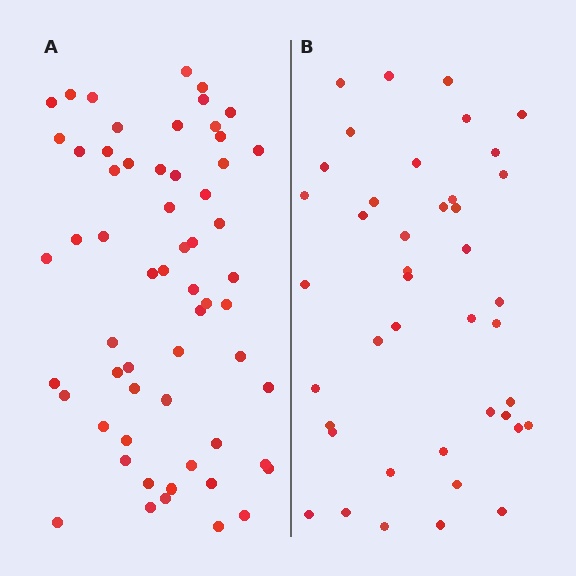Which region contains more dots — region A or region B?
Region A (the left region) has more dots.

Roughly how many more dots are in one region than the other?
Region A has approximately 20 more dots than region B.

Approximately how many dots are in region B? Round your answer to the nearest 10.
About 40 dots. (The exact count is 42, which rounds to 40.)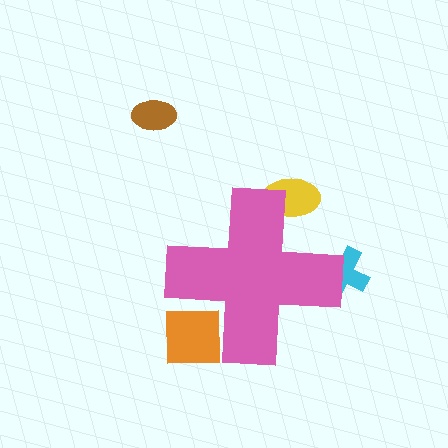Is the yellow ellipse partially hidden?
Yes, the yellow ellipse is partially hidden behind the pink cross.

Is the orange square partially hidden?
Yes, the orange square is partially hidden behind the pink cross.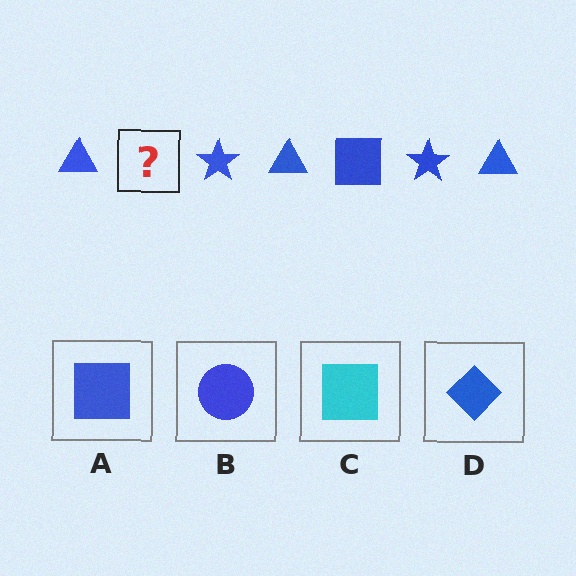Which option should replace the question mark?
Option A.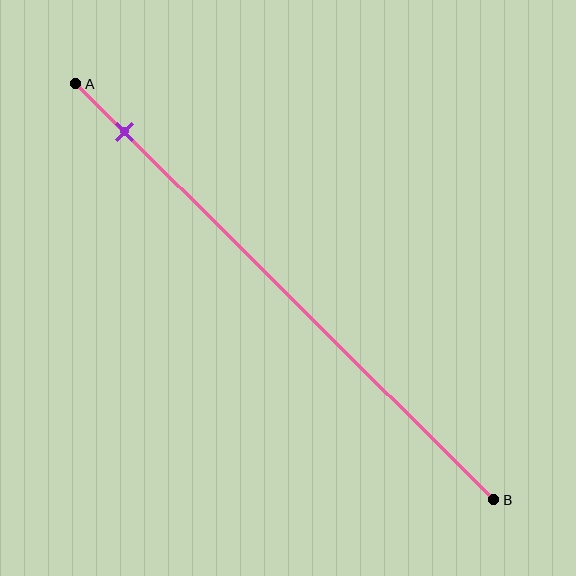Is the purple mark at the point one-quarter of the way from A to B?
No, the mark is at about 10% from A, not at the 25% one-quarter point.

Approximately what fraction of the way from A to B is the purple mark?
The purple mark is approximately 10% of the way from A to B.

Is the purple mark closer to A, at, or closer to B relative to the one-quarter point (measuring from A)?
The purple mark is closer to point A than the one-quarter point of segment AB.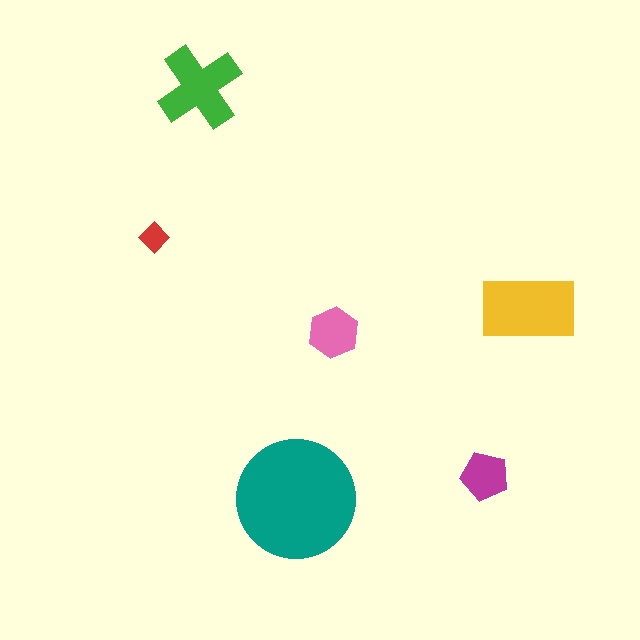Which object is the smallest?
The red diamond.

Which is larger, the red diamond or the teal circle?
The teal circle.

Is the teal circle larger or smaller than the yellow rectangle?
Larger.